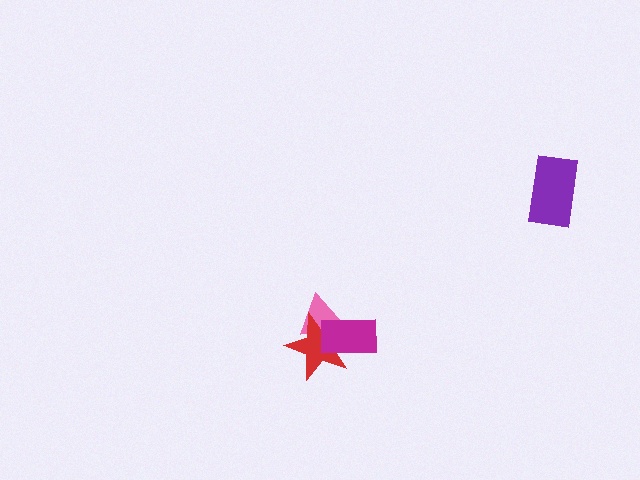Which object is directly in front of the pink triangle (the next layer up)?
The red star is directly in front of the pink triangle.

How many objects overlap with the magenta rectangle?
2 objects overlap with the magenta rectangle.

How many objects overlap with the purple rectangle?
0 objects overlap with the purple rectangle.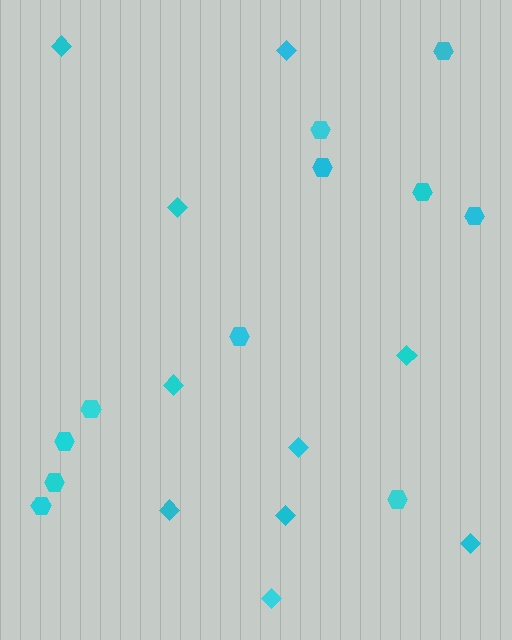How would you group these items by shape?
There are 2 groups: one group of hexagons (11) and one group of diamonds (10).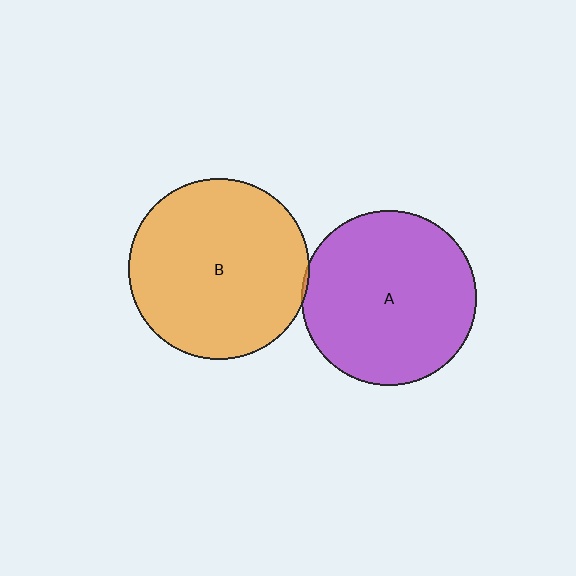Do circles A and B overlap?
Yes.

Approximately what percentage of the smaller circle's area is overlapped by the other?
Approximately 5%.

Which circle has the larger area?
Circle B (orange).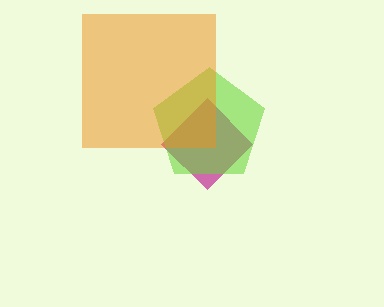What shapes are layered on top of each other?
The layered shapes are: a magenta diamond, a lime pentagon, an orange square.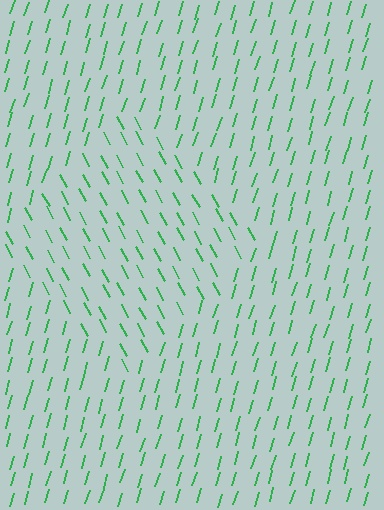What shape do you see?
I see a diamond.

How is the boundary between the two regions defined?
The boundary is defined purely by a change in line orientation (approximately 45 degrees difference). All lines are the same color and thickness.